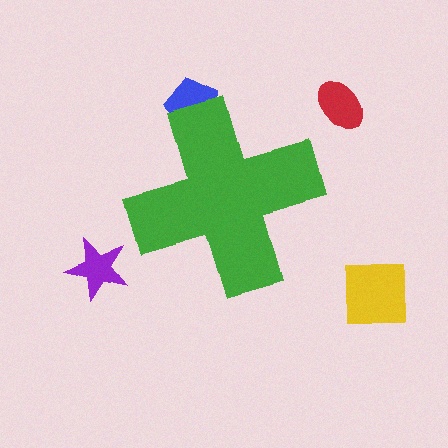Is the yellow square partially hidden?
No, the yellow square is fully visible.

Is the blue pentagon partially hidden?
Yes, the blue pentagon is partially hidden behind the green cross.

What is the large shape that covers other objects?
A green cross.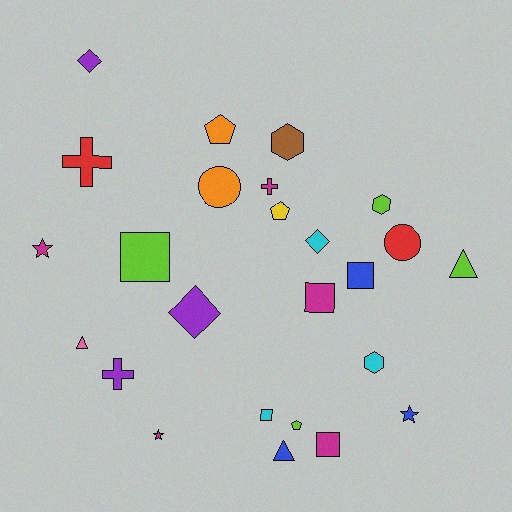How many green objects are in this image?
There are no green objects.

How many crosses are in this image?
There are 3 crosses.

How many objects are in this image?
There are 25 objects.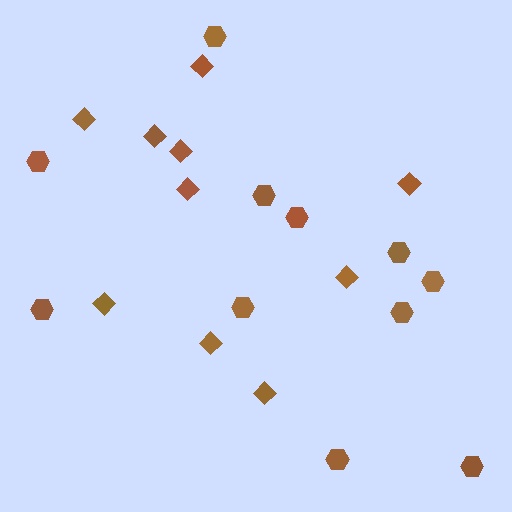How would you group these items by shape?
There are 2 groups: one group of diamonds (10) and one group of hexagons (11).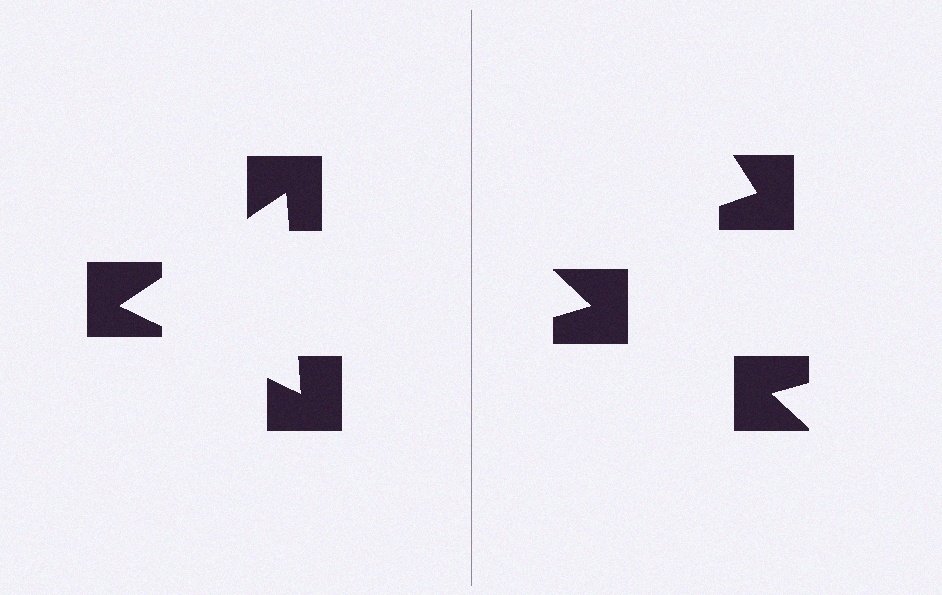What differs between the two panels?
The notched squares are positioned identically on both sides; only the wedge orientations differ. On the left they align to a triangle; on the right they are misaligned.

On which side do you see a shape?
An illusory triangle appears on the left side. On the right side the wedge cuts are rotated, so no coherent shape forms.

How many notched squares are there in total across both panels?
6 — 3 on each side.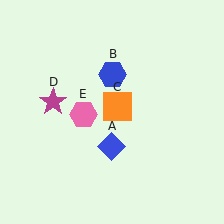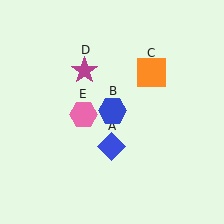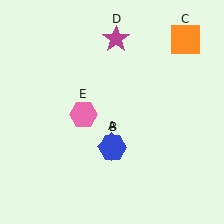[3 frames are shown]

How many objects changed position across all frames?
3 objects changed position: blue hexagon (object B), orange square (object C), magenta star (object D).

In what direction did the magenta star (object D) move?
The magenta star (object D) moved up and to the right.